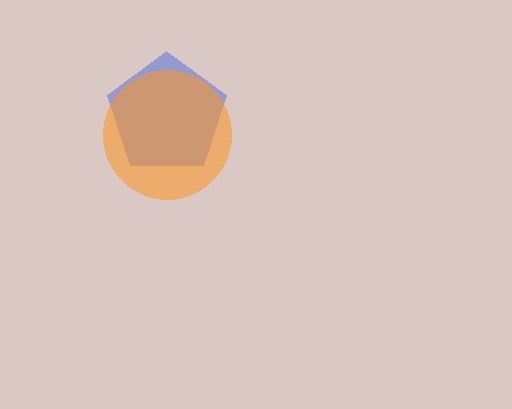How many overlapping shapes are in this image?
There are 2 overlapping shapes in the image.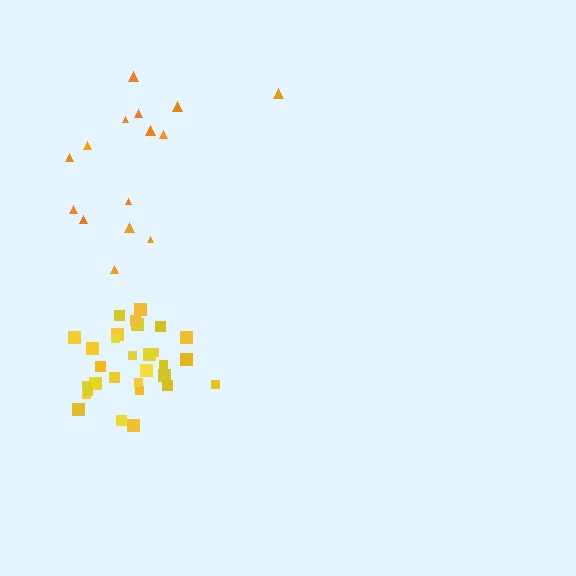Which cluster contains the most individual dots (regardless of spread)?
Yellow (30).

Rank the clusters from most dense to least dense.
yellow, orange.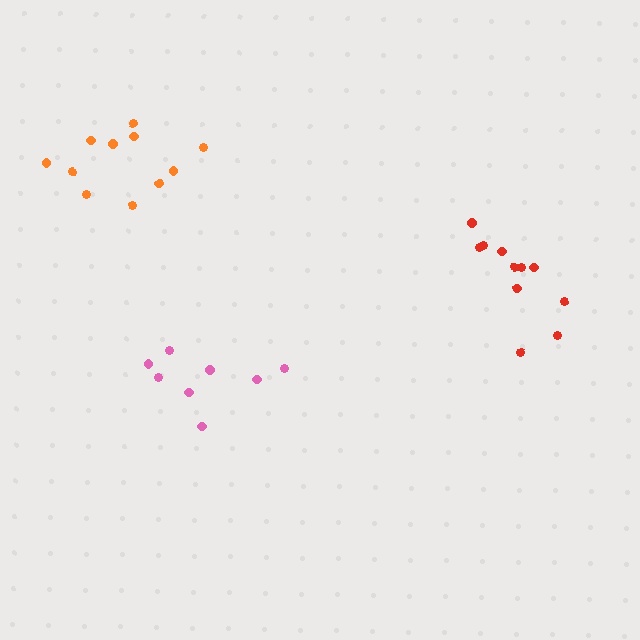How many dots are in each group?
Group 1: 11 dots, Group 2: 8 dots, Group 3: 11 dots (30 total).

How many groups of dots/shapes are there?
There are 3 groups.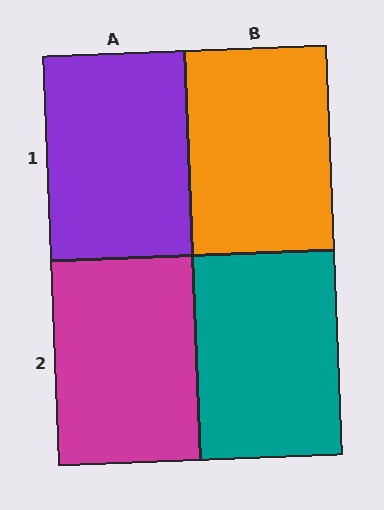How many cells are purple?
1 cell is purple.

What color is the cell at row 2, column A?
Magenta.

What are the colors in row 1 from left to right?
Purple, orange.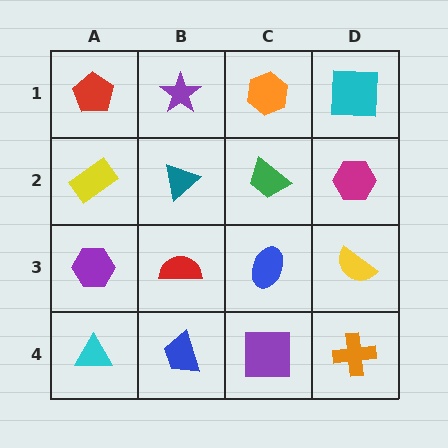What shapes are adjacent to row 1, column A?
A yellow rectangle (row 2, column A), a purple star (row 1, column B).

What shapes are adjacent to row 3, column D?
A magenta hexagon (row 2, column D), an orange cross (row 4, column D), a blue ellipse (row 3, column C).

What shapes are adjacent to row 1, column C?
A green trapezoid (row 2, column C), a purple star (row 1, column B), a cyan square (row 1, column D).